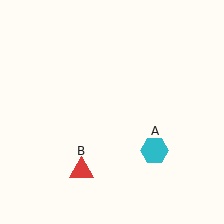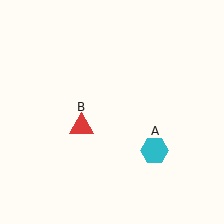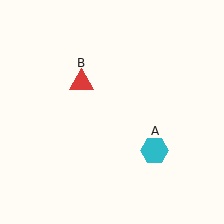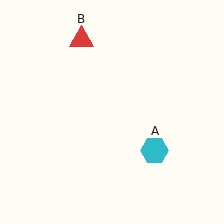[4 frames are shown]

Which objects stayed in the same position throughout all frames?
Cyan hexagon (object A) remained stationary.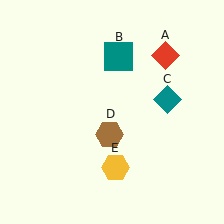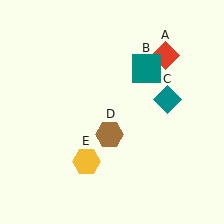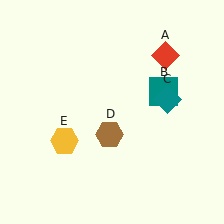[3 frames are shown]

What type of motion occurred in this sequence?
The teal square (object B), yellow hexagon (object E) rotated clockwise around the center of the scene.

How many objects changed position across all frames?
2 objects changed position: teal square (object B), yellow hexagon (object E).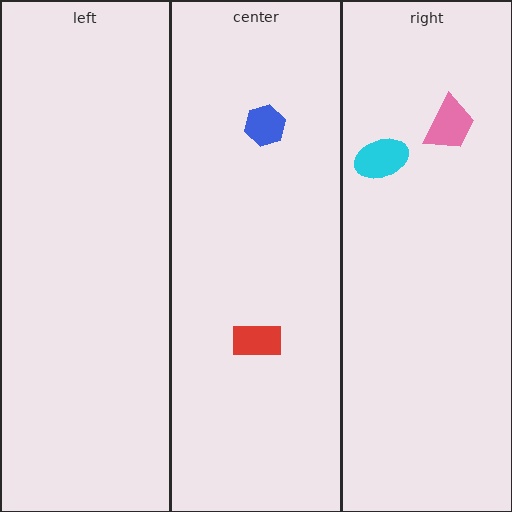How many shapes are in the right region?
2.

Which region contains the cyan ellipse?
The right region.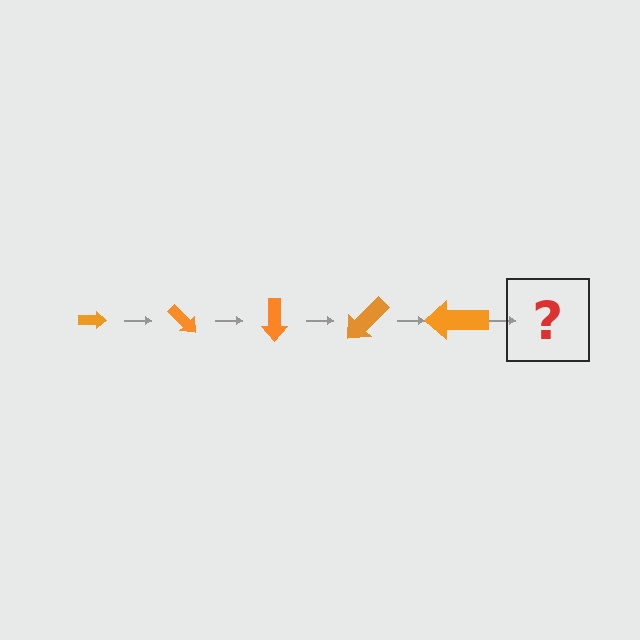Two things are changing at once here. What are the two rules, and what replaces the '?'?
The two rules are that the arrow grows larger each step and it rotates 45 degrees each step. The '?' should be an arrow, larger than the previous one and rotated 225 degrees from the start.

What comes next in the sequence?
The next element should be an arrow, larger than the previous one and rotated 225 degrees from the start.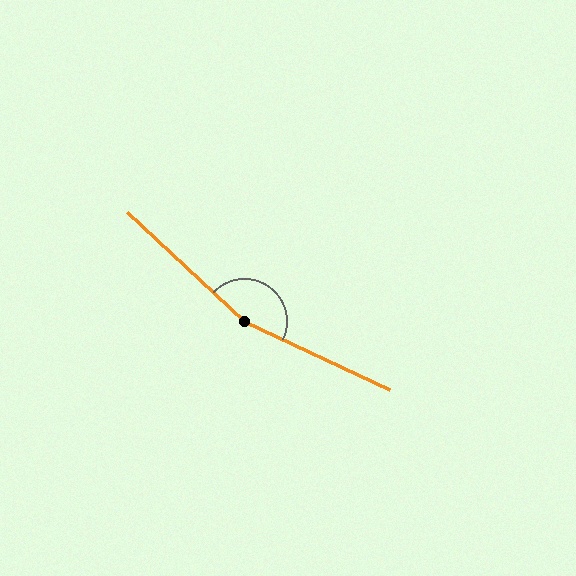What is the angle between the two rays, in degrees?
Approximately 162 degrees.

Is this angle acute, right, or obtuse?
It is obtuse.